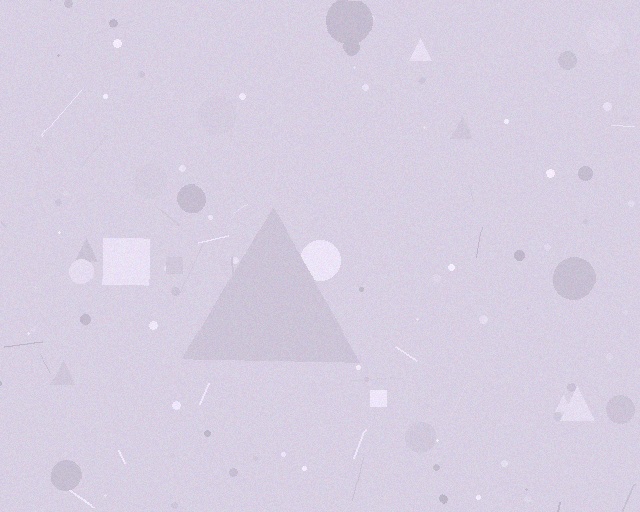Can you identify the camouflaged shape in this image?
The camouflaged shape is a triangle.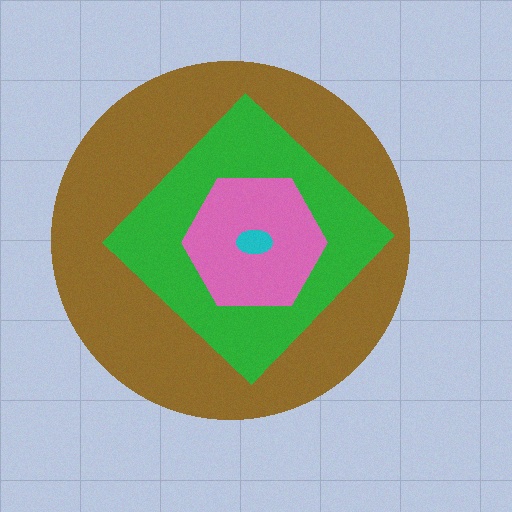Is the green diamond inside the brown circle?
Yes.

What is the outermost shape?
The brown circle.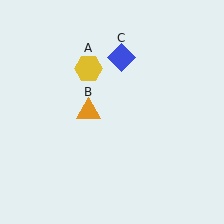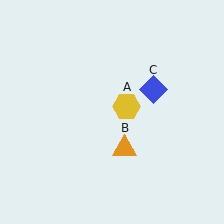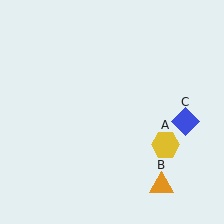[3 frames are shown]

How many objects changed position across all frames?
3 objects changed position: yellow hexagon (object A), orange triangle (object B), blue diamond (object C).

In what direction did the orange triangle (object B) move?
The orange triangle (object B) moved down and to the right.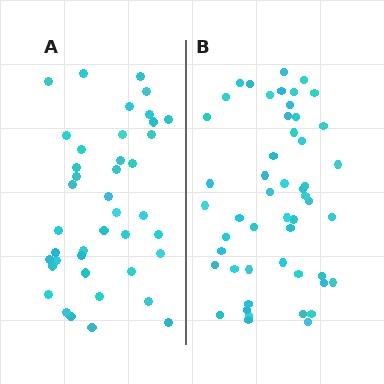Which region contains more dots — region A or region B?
Region B (the right region) has more dots.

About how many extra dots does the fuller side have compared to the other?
Region B has roughly 10 or so more dots than region A.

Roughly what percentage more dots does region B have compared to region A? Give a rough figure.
About 25% more.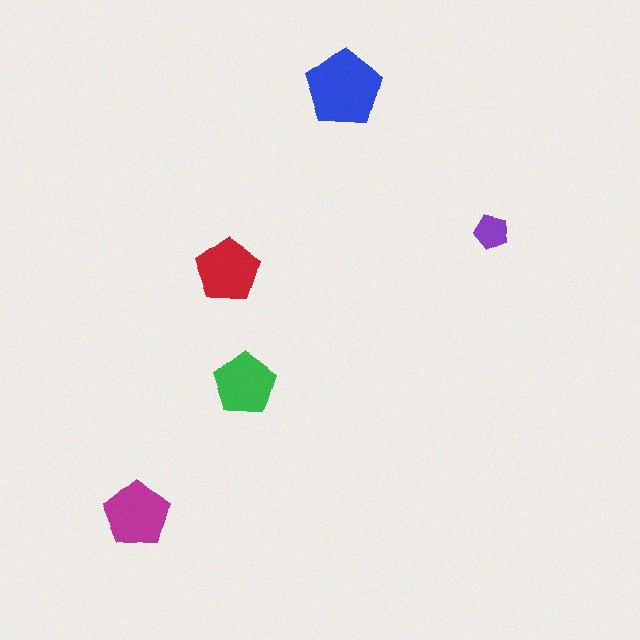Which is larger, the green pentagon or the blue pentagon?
The blue one.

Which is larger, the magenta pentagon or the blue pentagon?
The blue one.